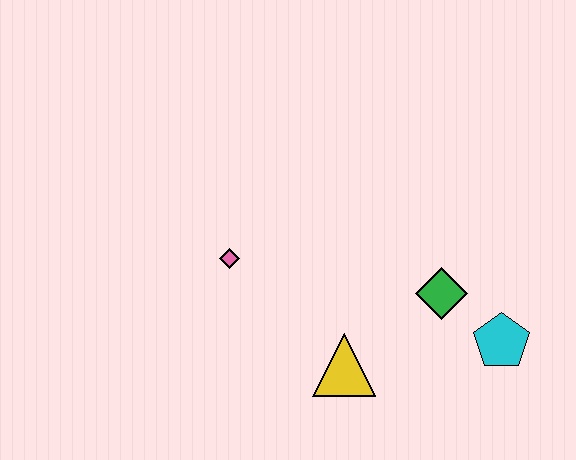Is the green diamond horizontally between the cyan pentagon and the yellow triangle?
Yes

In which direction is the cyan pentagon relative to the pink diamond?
The cyan pentagon is to the right of the pink diamond.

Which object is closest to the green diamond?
The cyan pentagon is closest to the green diamond.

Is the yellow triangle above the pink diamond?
No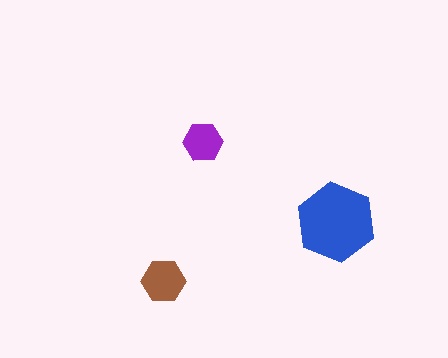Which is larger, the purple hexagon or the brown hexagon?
The brown one.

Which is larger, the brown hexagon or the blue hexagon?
The blue one.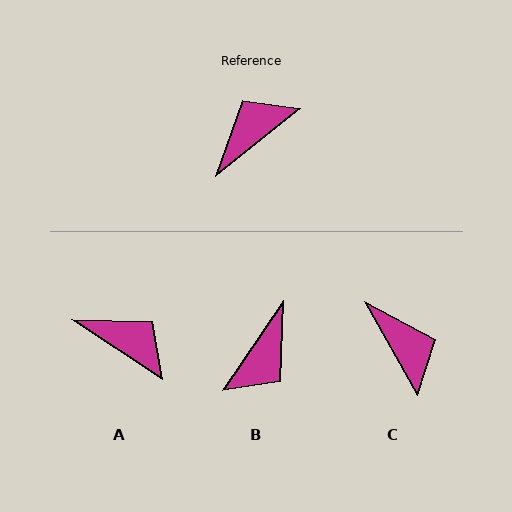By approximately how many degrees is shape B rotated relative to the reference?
Approximately 163 degrees clockwise.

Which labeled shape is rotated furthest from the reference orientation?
B, about 163 degrees away.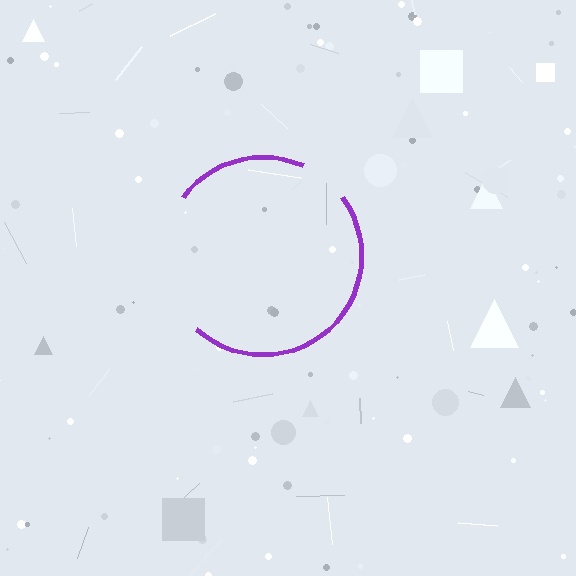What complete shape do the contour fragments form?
The contour fragments form a circle.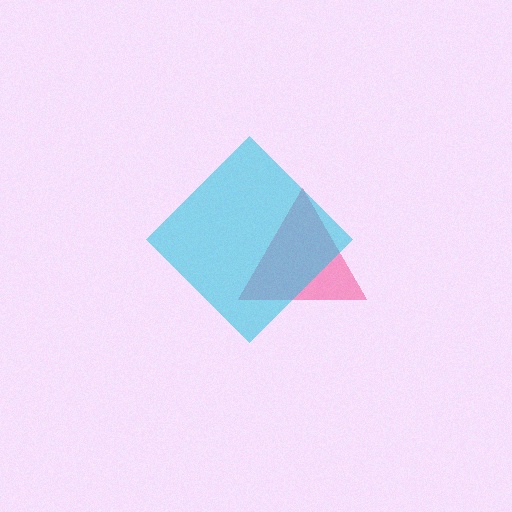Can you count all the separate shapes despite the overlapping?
Yes, there are 2 separate shapes.